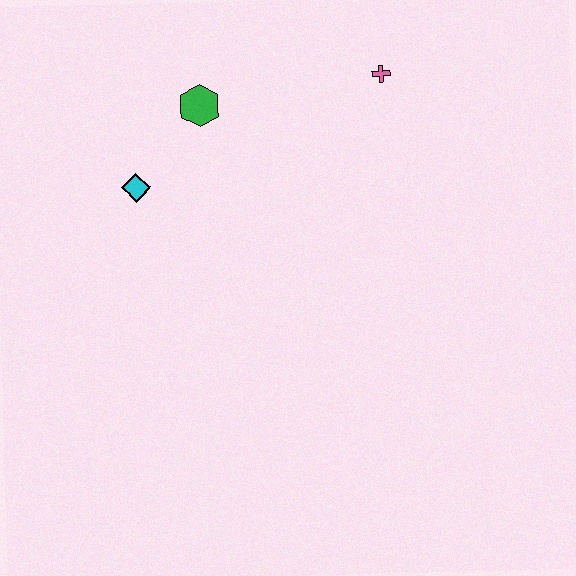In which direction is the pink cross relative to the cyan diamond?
The pink cross is to the right of the cyan diamond.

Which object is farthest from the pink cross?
The cyan diamond is farthest from the pink cross.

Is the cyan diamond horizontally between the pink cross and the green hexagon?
No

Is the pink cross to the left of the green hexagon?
No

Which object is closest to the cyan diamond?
The green hexagon is closest to the cyan diamond.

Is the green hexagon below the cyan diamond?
No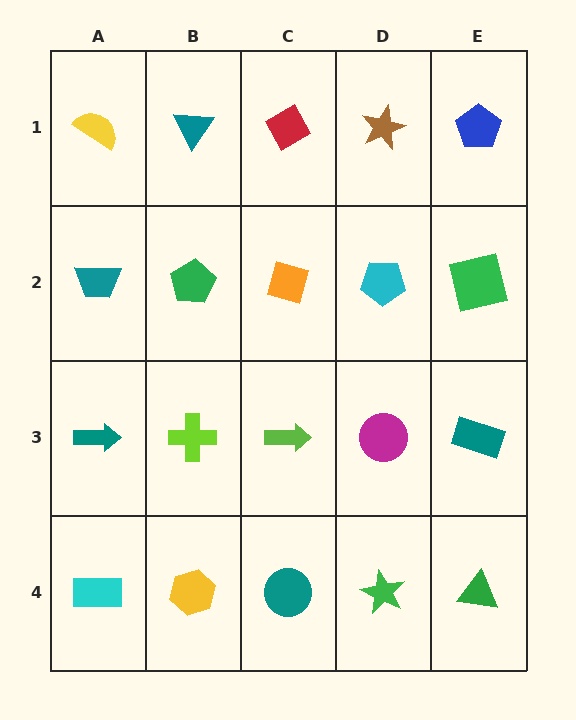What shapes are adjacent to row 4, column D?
A magenta circle (row 3, column D), a teal circle (row 4, column C), a green triangle (row 4, column E).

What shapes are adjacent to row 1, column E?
A green square (row 2, column E), a brown star (row 1, column D).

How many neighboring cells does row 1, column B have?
3.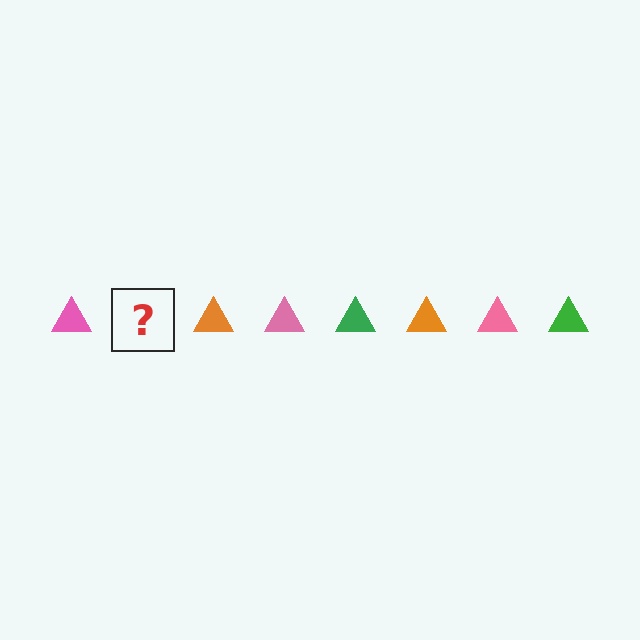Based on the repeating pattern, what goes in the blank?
The blank should be a green triangle.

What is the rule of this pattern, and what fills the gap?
The rule is that the pattern cycles through pink, green, orange triangles. The gap should be filled with a green triangle.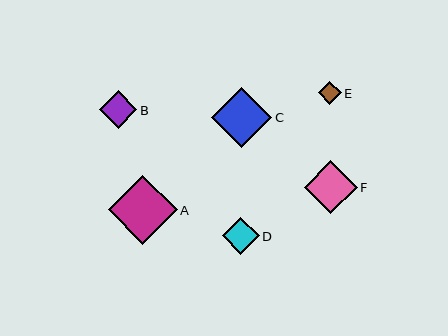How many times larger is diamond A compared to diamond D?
Diamond A is approximately 1.9 times the size of diamond D.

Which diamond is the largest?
Diamond A is the largest with a size of approximately 69 pixels.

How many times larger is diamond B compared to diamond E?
Diamond B is approximately 1.6 times the size of diamond E.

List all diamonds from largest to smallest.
From largest to smallest: A, C, F, B, D, E.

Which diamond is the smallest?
Diamond E is the smallest with a size of approximately 23 pixels.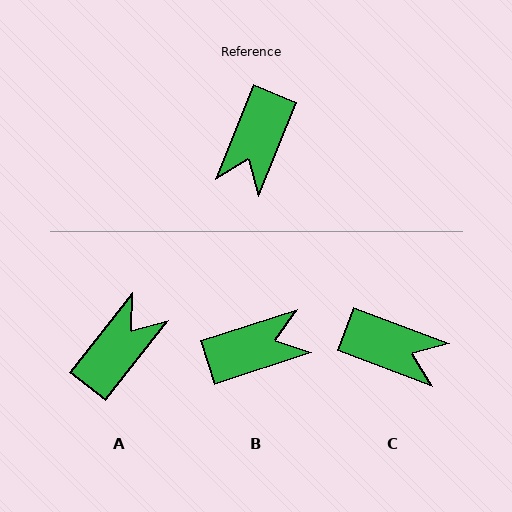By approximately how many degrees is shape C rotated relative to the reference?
Approximately 92 degrees counter-clockwise.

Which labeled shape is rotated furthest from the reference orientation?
A, about 164 degrees away.